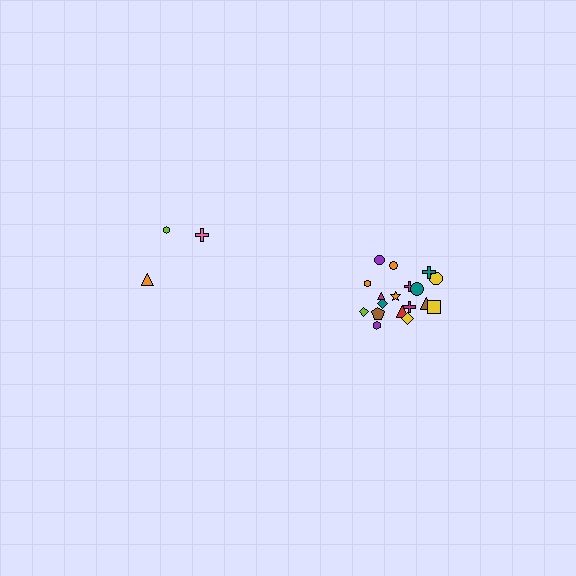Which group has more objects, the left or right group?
The right group.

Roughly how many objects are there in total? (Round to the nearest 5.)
Roughly 20 objects in total.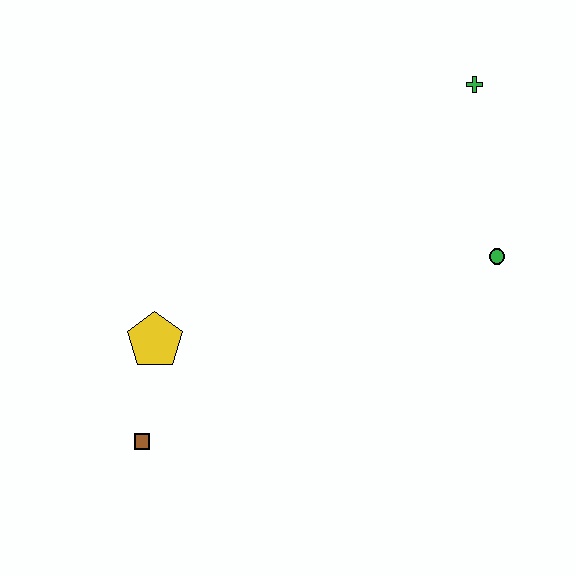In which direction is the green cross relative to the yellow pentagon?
The green cross is to the right of the yellow pentagon.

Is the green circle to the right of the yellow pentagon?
Yes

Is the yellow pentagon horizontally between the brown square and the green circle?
Yes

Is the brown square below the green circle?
Yes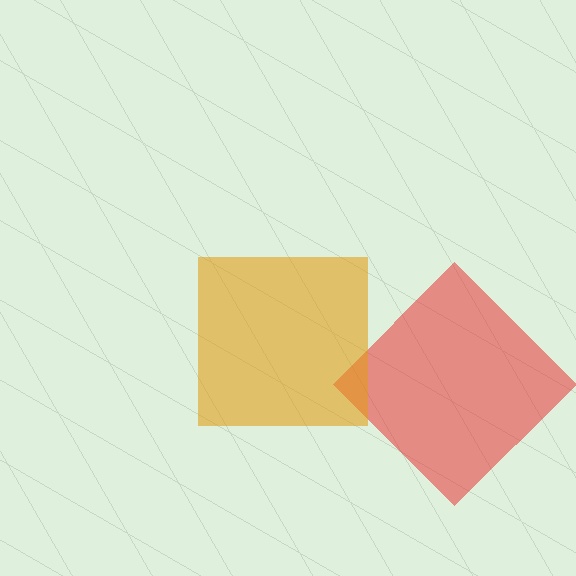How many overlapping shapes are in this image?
There are 2 overlapping shapes in the image.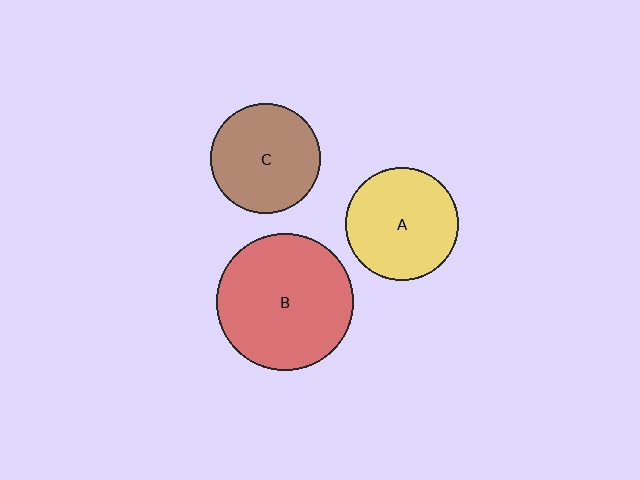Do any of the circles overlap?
No, none of the circles overlap.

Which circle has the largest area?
Circle B (red).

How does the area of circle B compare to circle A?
Approximately 1.5 times.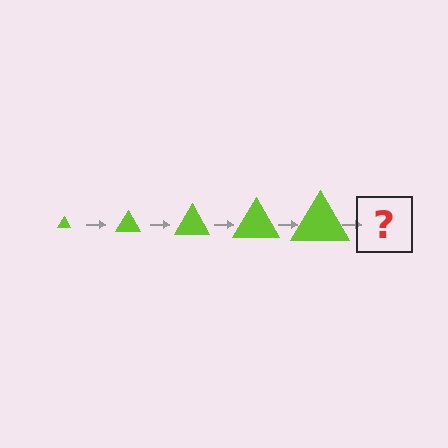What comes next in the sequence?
The next element should be a lime triangle, larger than the previous one.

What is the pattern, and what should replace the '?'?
The pattern is that the triangle gets progressively larger each step. The '?' should be a lime triangle, larger than the previous one.